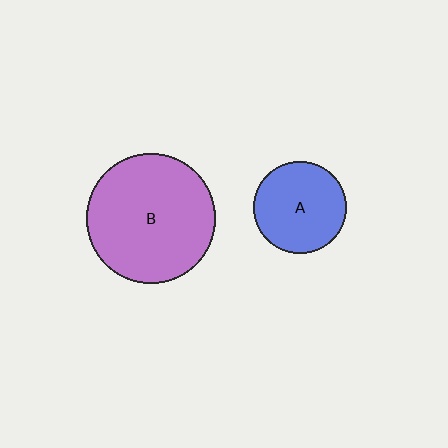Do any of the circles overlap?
No, none of the circles overlap.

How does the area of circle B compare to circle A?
Approximately 2.0 times.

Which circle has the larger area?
Circle B (purple).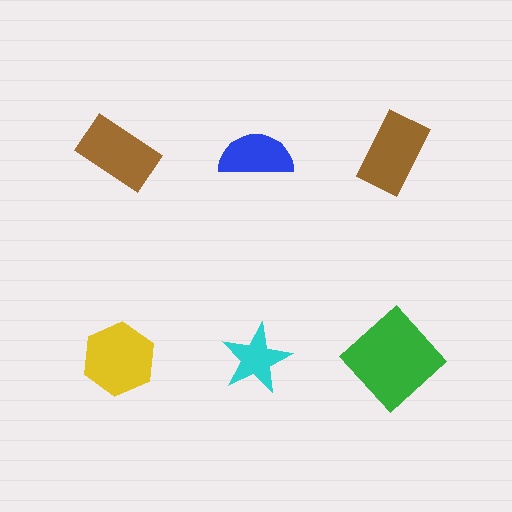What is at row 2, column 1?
A yellow hexagon.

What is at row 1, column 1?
A brown rectangle.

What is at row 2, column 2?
A cyan star.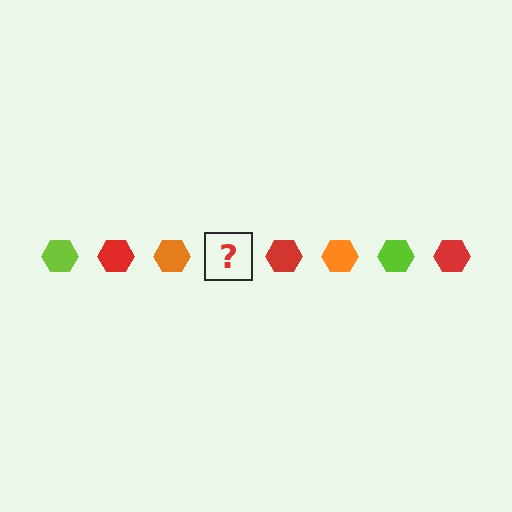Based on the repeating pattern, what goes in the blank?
The blank should be a lime hexagon.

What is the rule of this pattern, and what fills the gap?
The rule is that the pattern cycles through lime, red, orange hexagons. The gap should be filled with a lime hexagon.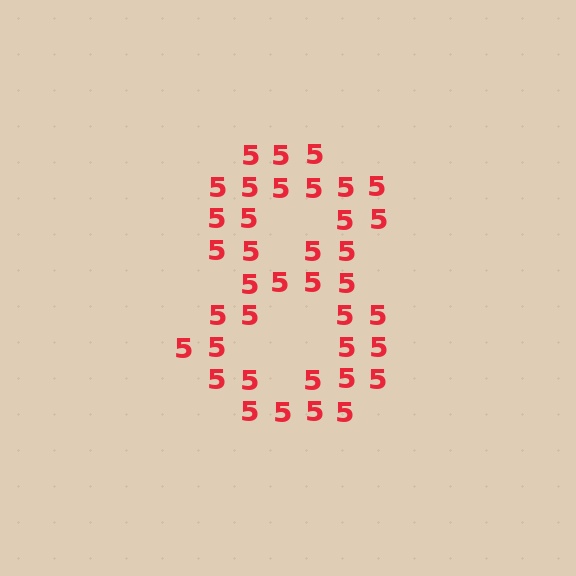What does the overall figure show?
The overall figure shows the digit 8.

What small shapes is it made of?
It is made of small digit 5's.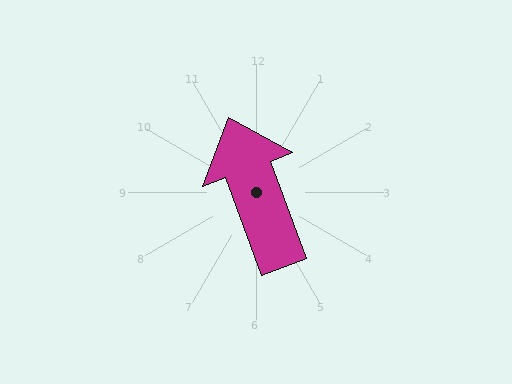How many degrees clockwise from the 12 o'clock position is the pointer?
Approximately 340 degrees.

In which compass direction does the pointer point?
North.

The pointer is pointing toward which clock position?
Roughly 11 o'clock.